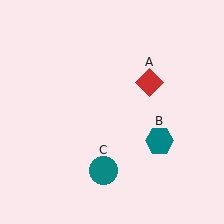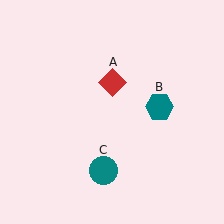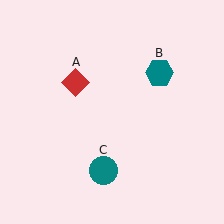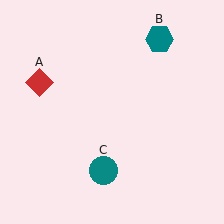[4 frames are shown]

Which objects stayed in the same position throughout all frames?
Teal circle (object C) remained stationary.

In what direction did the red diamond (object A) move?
The red diamond (object A) moved left.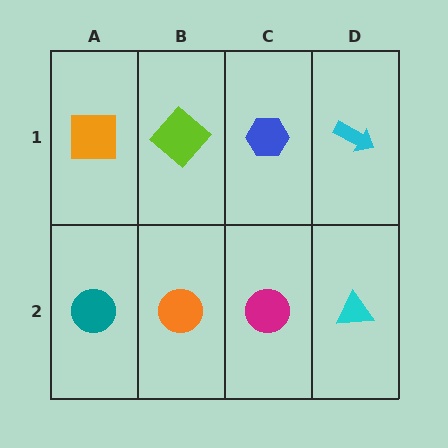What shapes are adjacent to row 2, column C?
A blue hexagon (row 1, column C), an orange circle (row 2, column B), a cyan triangle (row 2, column D).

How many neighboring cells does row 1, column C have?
3.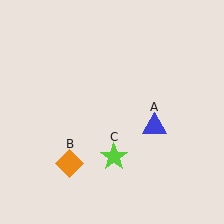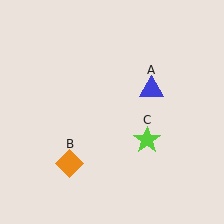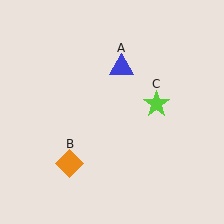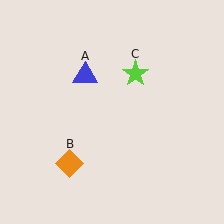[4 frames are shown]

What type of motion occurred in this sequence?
The blue triangle (object A), lime star (object C) rotated counterclockwise around the center of the scene.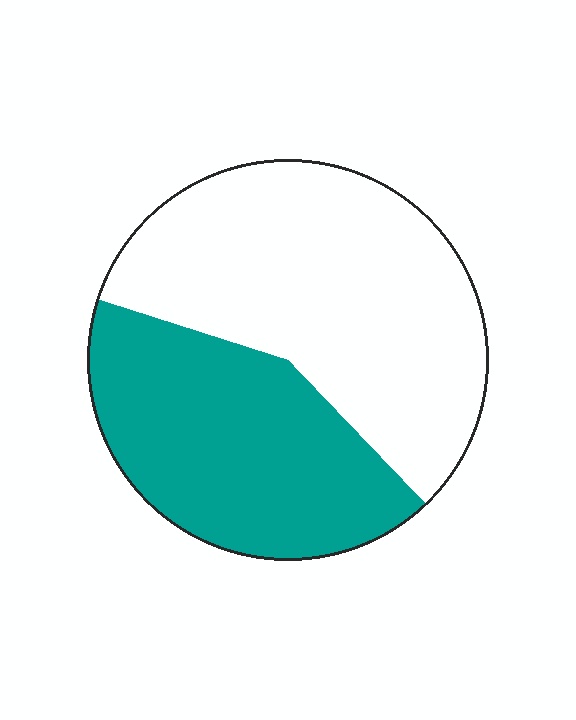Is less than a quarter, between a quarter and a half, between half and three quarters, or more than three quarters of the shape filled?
Between a quarter and a half.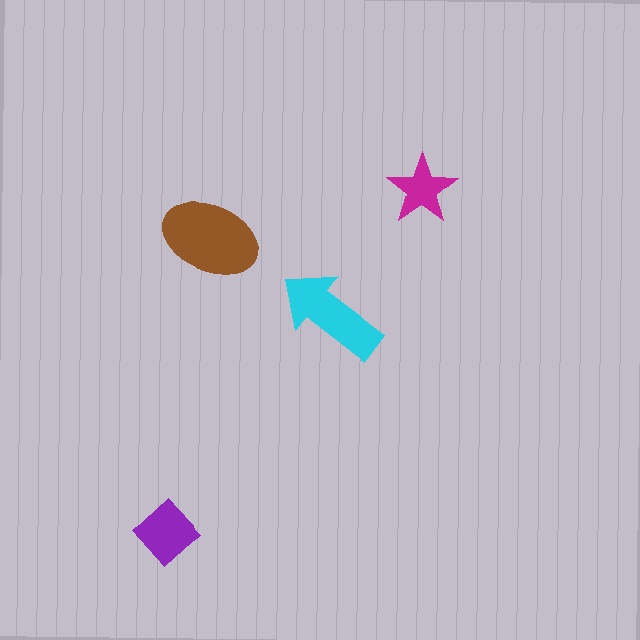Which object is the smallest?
The magenta star.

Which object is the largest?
The brown ellipse.